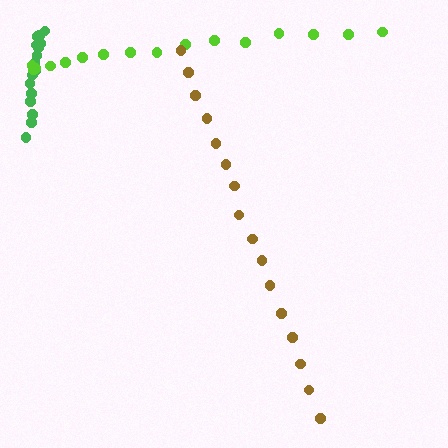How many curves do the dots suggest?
There are 3 distinct paths.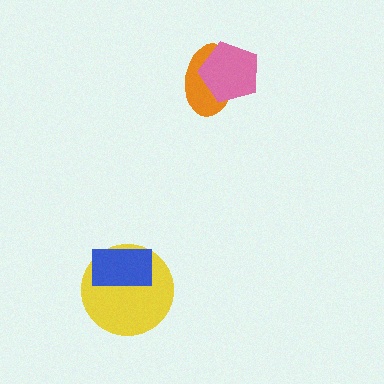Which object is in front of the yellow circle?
The blue rectangle is in front of the yellow circle.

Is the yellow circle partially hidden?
Yes, it is partially covered by another shape.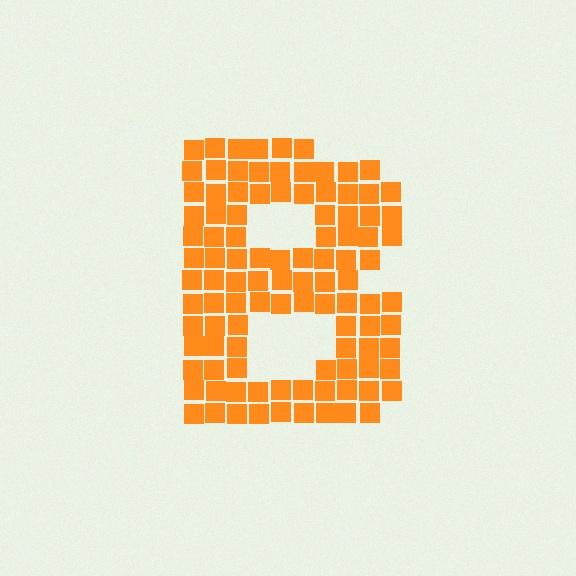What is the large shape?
The large shape is the letter B.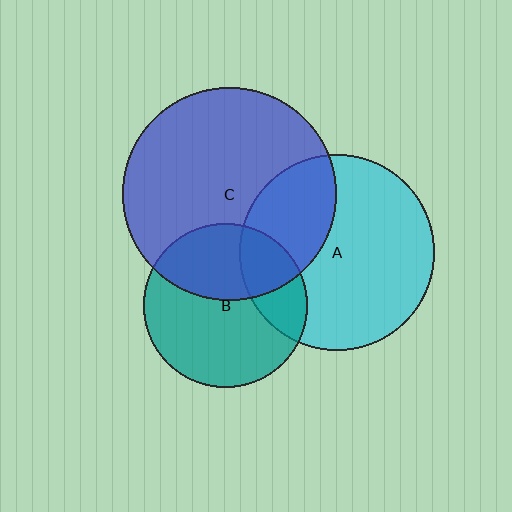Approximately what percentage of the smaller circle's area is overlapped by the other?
Approximately 25%.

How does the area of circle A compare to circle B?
Approximately 1.4 times.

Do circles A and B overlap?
Yes.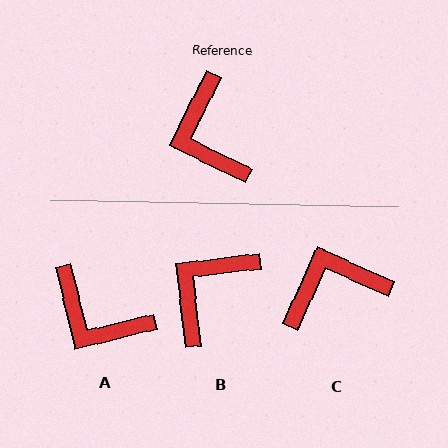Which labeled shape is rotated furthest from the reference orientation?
C, about 88 degrees away.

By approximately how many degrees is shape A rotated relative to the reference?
Approximately 40 degrees counter-clockwise.